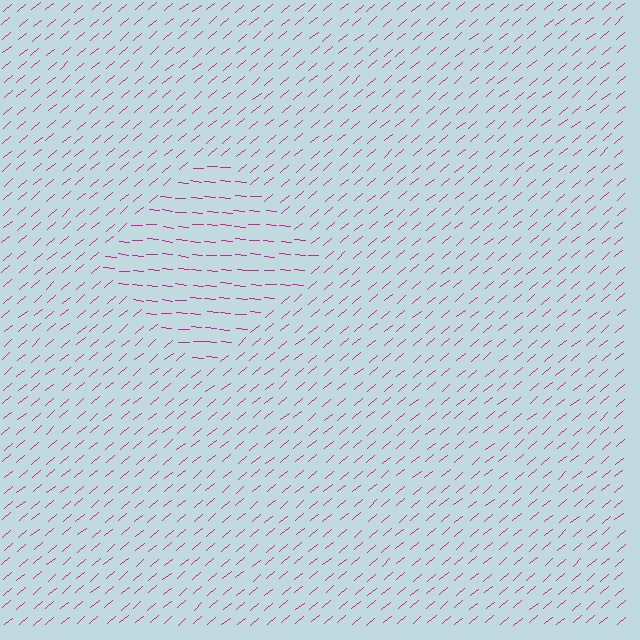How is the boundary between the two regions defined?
The boundary is defined purely by a change in line orientation (approximately 45 degrees difference). All lines are the same color and thickness.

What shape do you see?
I see a diamond.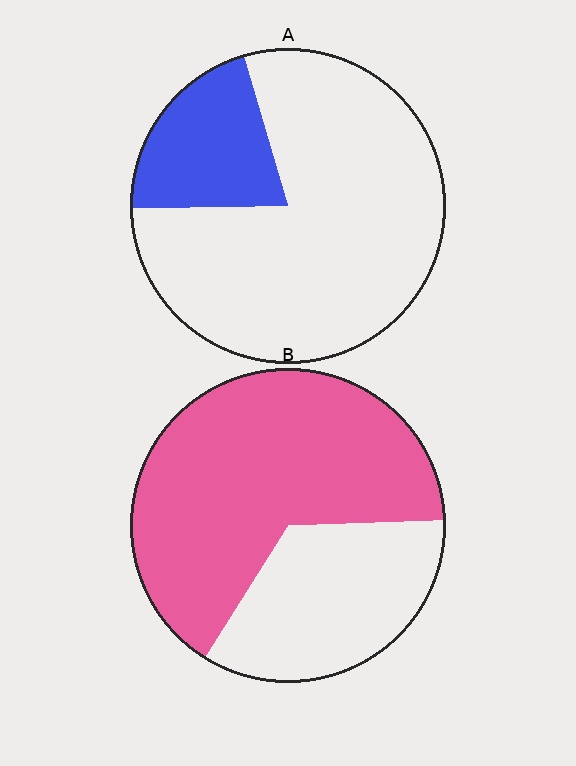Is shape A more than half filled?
No.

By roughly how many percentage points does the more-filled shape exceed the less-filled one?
By roughly 45 percentage points (B over A).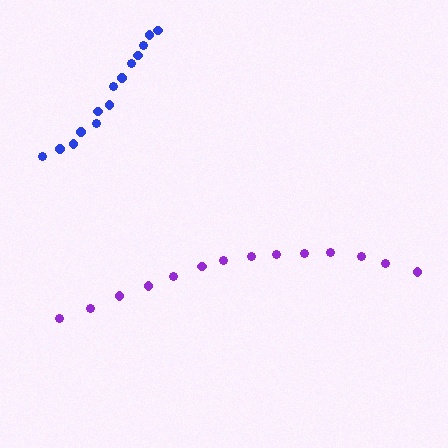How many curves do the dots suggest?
There are 2 distinct paths.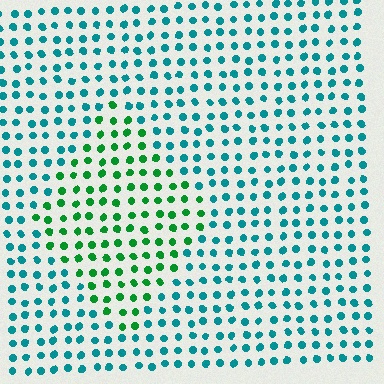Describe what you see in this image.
The image is filled with small teal elements in a uniform arrangement. A diamond-shaped region is visible where the elements are tinted to a slightly different hue, forming a subtle color boundary.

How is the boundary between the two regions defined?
The boundary is defined purely by a slight shift in hue (about 47 degrees). Spacing, size, and orientation are identical on both sides.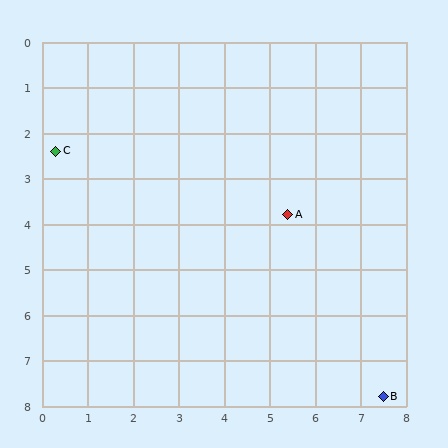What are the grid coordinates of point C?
Point C is at approximately (0.3, 2.4).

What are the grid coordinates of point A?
Point A is at approximately (5.4, 3.8).